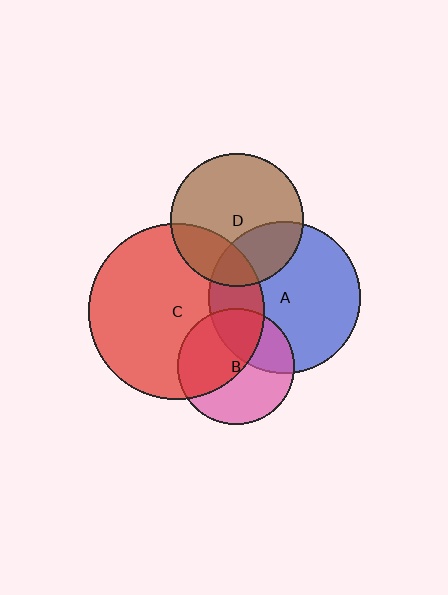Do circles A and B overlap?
Yes.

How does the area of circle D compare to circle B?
Approximately 1.3 times.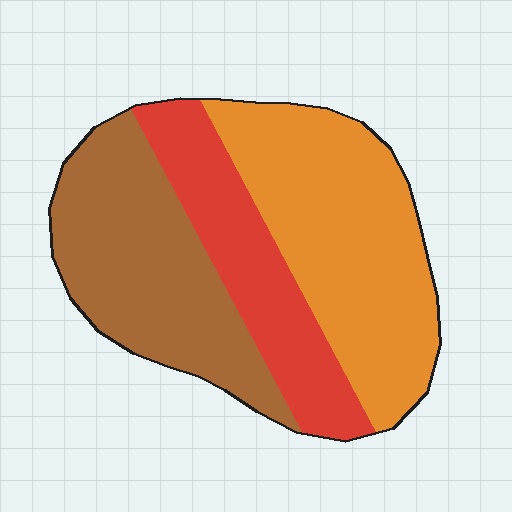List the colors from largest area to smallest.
From largest to smallest: orange, brown, red.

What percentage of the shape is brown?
Brown takes up about one third (1/3) of the shape.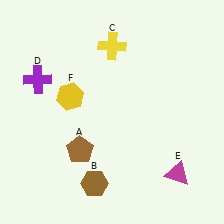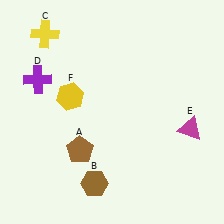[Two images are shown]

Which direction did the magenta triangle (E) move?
The magenta triangle (E) moved up.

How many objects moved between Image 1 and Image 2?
2 objects moved between the two images.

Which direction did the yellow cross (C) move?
The yellow cross (C) moved left.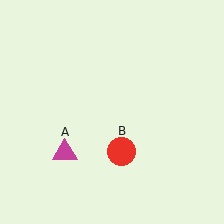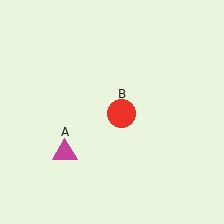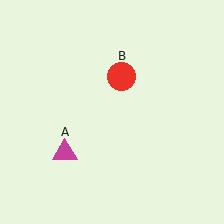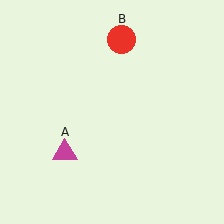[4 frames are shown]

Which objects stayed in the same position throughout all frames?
Magenta triangle (object A) remained stationary.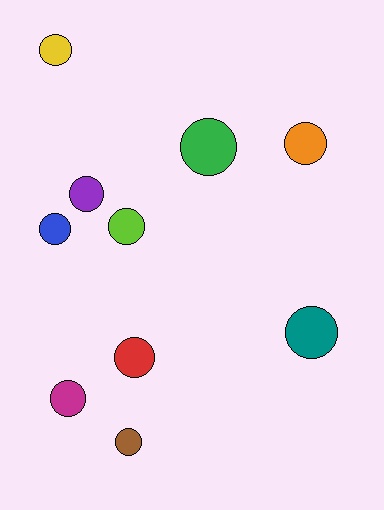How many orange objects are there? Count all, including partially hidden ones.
There is 1 orange object.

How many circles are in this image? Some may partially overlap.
There are 10 circles.